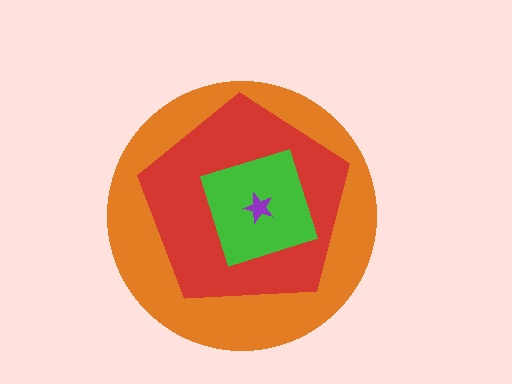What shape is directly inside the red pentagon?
The green diamond.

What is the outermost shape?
The orange circle.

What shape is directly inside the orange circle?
The red pentagon.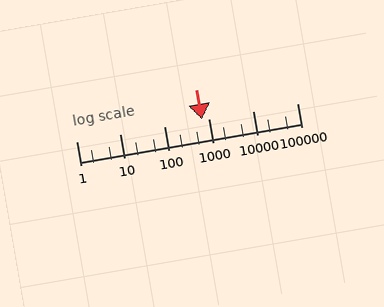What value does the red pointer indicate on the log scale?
The pointer indicates approximately 710.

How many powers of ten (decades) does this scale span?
The scale spans 5 decades, from 1 to 100000.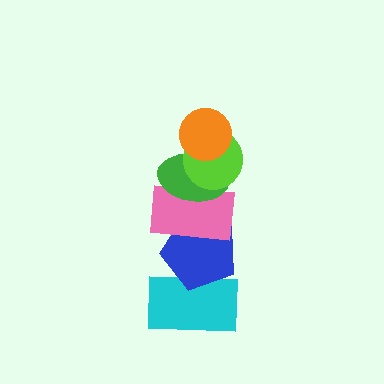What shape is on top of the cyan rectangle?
The blue pentagon is on top of the cyan rectangle.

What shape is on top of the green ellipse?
The lime circle is on top of the green ellipse.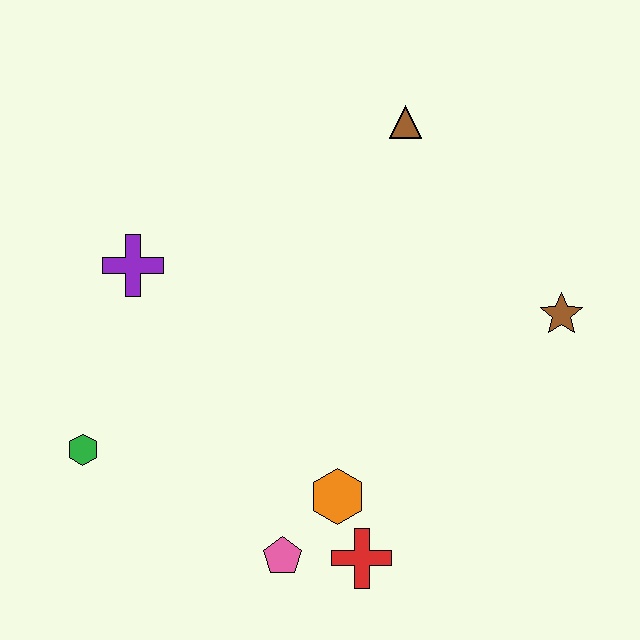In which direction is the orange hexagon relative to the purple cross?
The orange hexagon is below the purple cross.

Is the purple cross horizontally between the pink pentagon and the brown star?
No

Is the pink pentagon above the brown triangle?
No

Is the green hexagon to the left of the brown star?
Yes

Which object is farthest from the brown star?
The green hexagon is farthest from the brown star.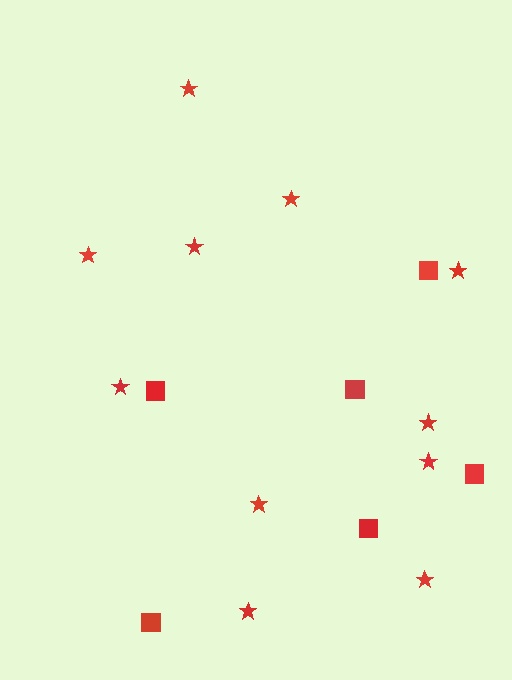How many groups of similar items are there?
There are 2 groups: one group of stars (11) and one group of squares (6).